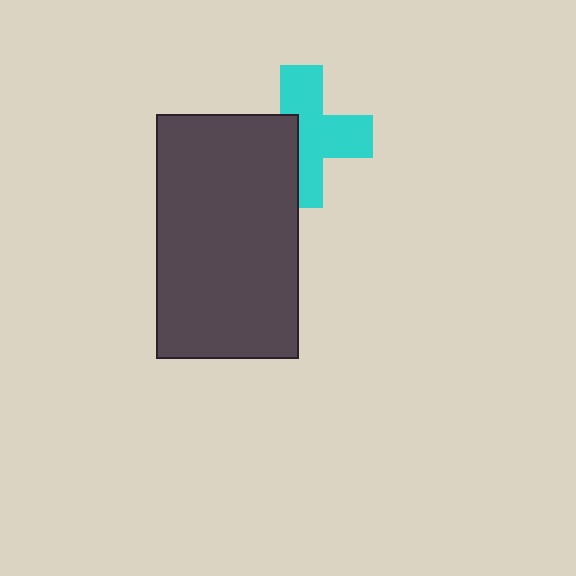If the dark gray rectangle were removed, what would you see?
You would see the complete cyan cross.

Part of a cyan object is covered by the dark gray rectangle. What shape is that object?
It is a cross.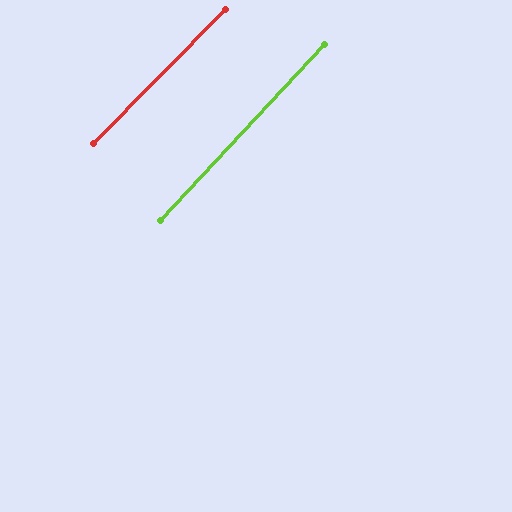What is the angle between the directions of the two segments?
Approximately 2 degrees.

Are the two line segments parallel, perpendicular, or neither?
Parallel — their directions differ by only 1.6°.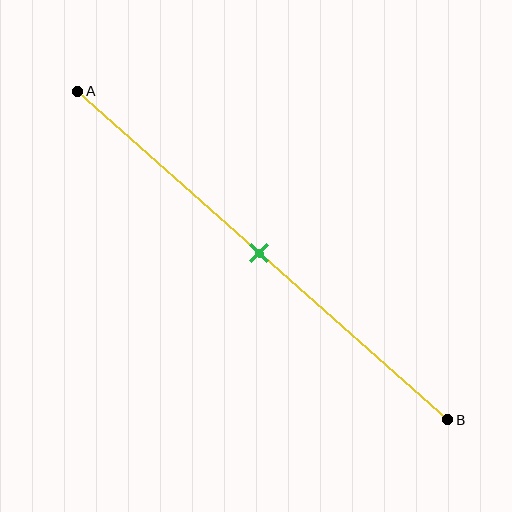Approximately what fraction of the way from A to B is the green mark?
The green mark is approximately 50% of the way from A to B.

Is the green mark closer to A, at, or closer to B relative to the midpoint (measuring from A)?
The green mark is approximately at the midpoint of segment AB.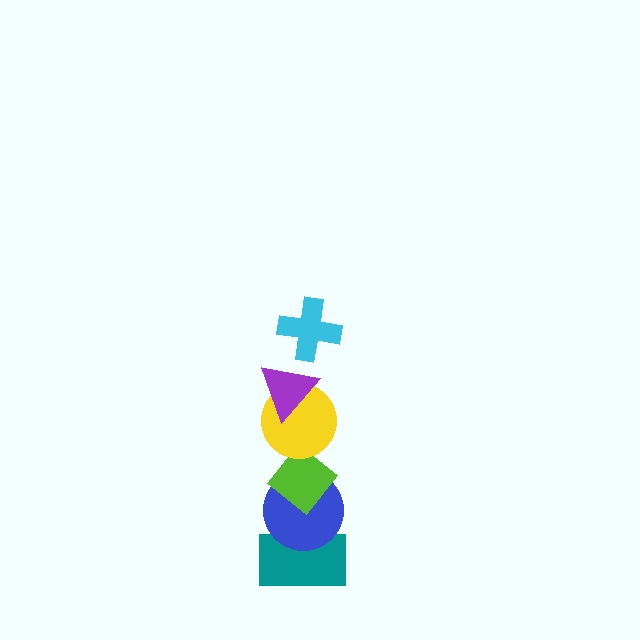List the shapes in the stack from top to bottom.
From top to bottom: the cyan cross, the purple triangle, the yellow circle, the lime diamond, the blue circle, the teal rectangle.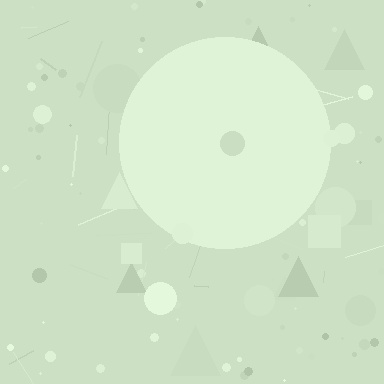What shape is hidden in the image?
A circle is hidden in the image.